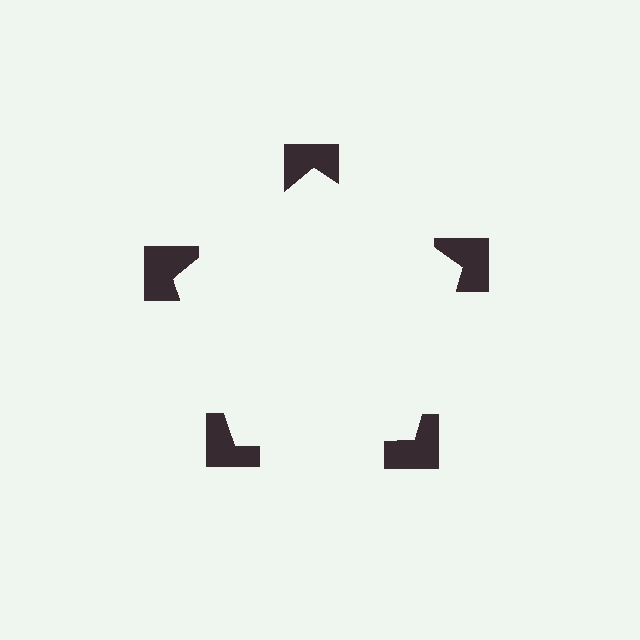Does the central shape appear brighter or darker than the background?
It typically appears slightly brighter than the background, even though no actual brightness change is drawn.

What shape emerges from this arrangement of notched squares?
An illusory pentagon — its edges are inferred from the aligned wedge cuts in the notched squares, not physically drawn.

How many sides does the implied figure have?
5 sides.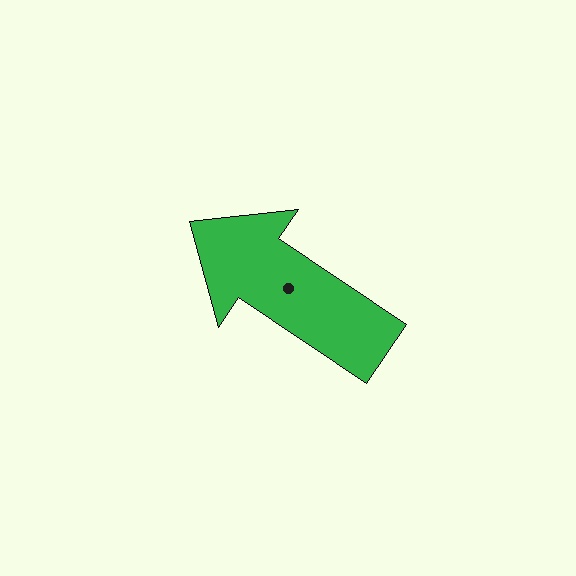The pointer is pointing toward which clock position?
Roughly 10 o'clock.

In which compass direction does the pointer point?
Northwest.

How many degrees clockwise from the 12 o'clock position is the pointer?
Approximately 304 degrees.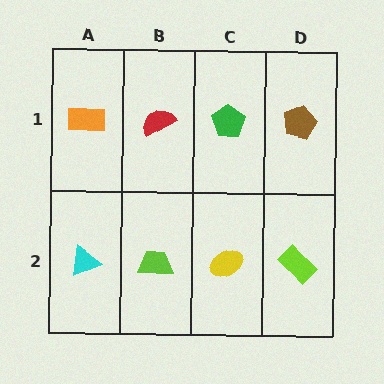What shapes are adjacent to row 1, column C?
A yellow ellipse (row 2, column C), a red semicircle (row 1, column B), a brown pentagon (row 1, column D).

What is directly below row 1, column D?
A lime rectangle.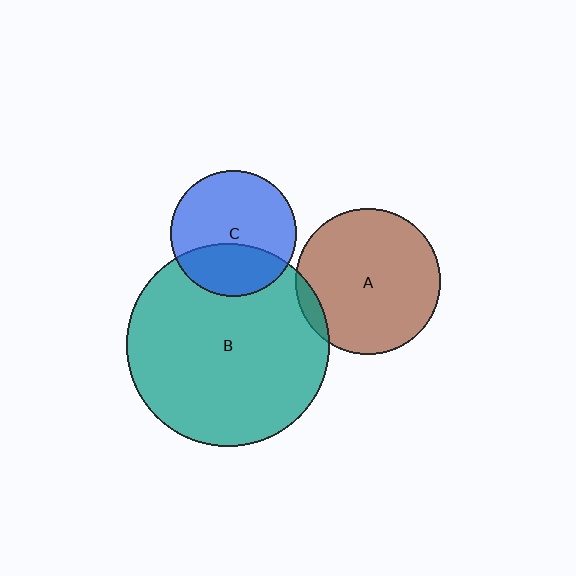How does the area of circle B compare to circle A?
Approximately 2.0 times.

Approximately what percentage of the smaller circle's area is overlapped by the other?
Approximately 5%.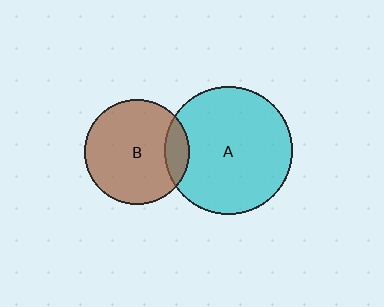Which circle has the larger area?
Circle A (cyan).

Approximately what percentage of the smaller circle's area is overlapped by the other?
Approximately 15%.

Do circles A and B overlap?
Yes.